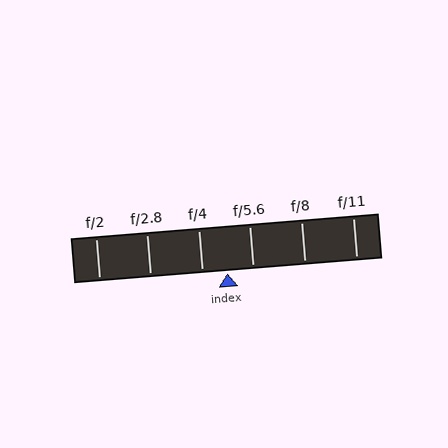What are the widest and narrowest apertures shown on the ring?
The widest aperture shown is f/2 and the narrowest is f/11.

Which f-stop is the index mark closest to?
The index mark is closest to f/4.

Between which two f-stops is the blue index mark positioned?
The index mark is between f/4 and f/5.6.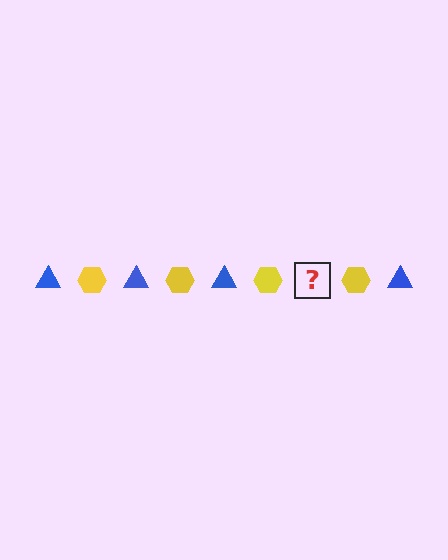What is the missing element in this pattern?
The missing element is a blue triangle.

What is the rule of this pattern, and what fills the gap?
The rule is that the pattern alternates between blue triangle and yellow hexagon. The gap should be filled with a blue triangle.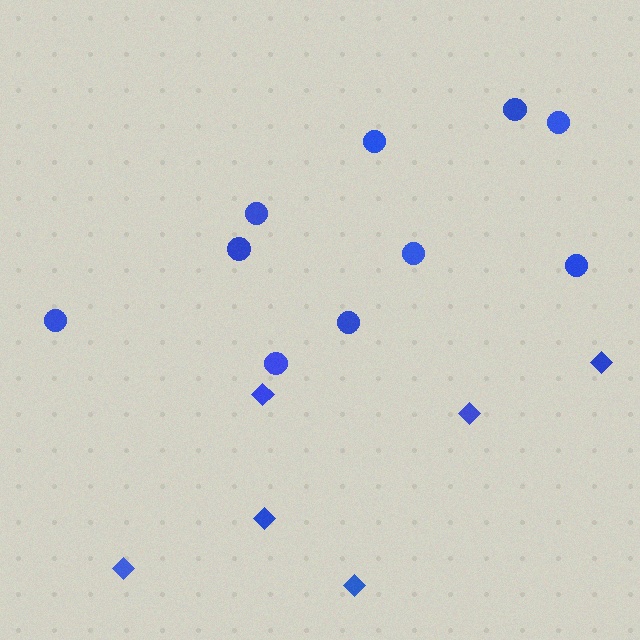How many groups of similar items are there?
There are 2 groups: one group of circles (10) and one group of diamonds (6).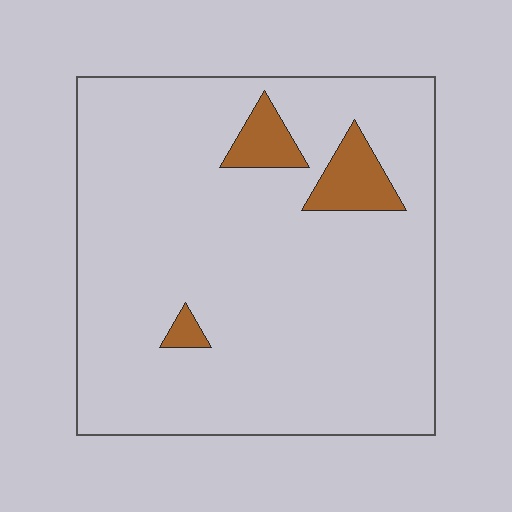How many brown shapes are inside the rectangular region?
3.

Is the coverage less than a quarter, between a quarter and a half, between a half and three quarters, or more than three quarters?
Less than a quarter.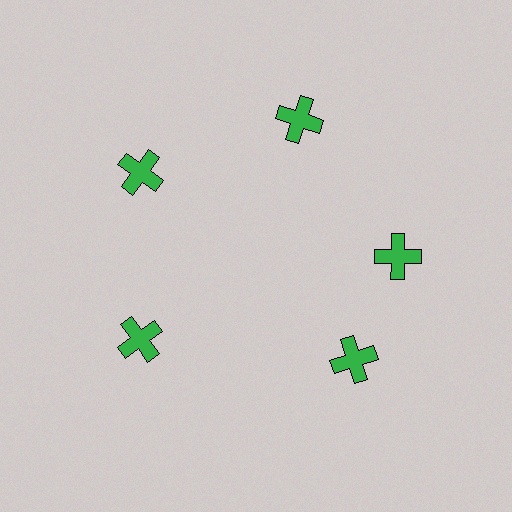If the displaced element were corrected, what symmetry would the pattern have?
It would have 5-fold rotational symmetry — the pattern would map onto itself every 72 degrees.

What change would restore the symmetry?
The symmetry would be restored by rotating it back into even spacing with its neighbors so that all 5 crosses sit at equal angles and equal distance from the center.